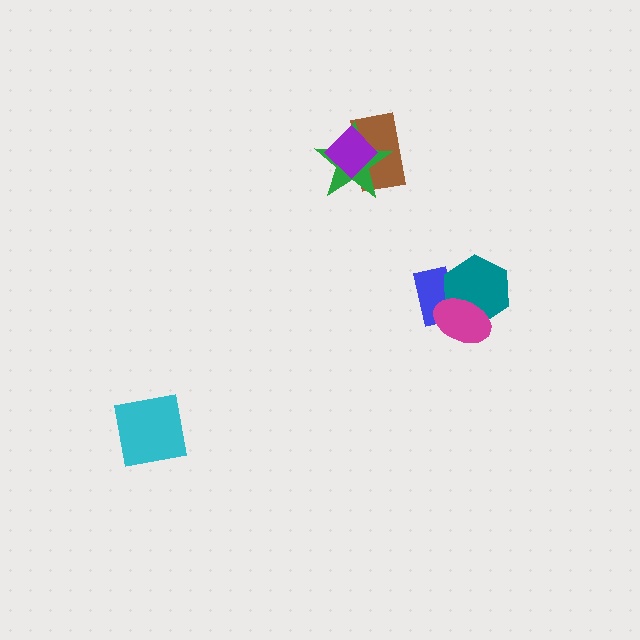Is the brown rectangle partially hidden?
Yes, it is partially covered by another shape.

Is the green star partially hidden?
Yes, it is partially covered by another shape.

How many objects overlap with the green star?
2 objects overlap with the green star.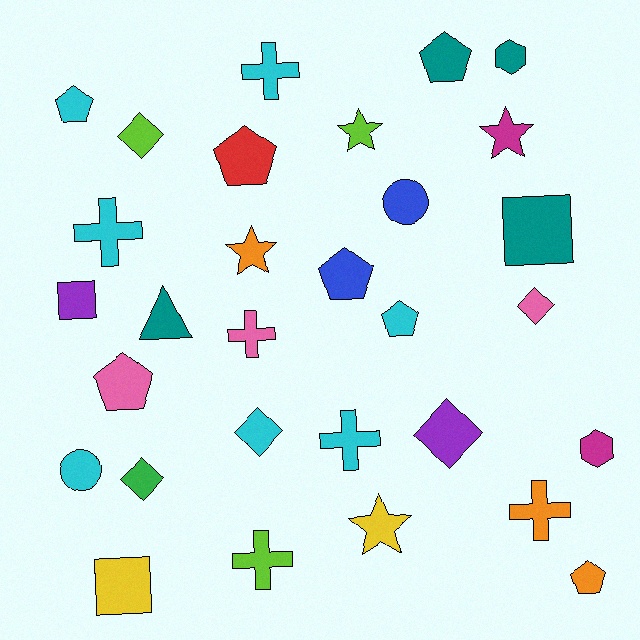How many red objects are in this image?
There is 1 red object.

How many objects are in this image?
There are 30 objects.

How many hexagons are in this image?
There are 2 hexagons.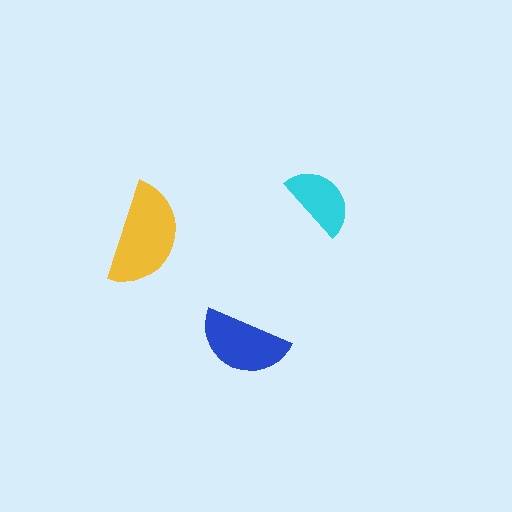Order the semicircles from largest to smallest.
the yellow one, the blue one, the cyan one.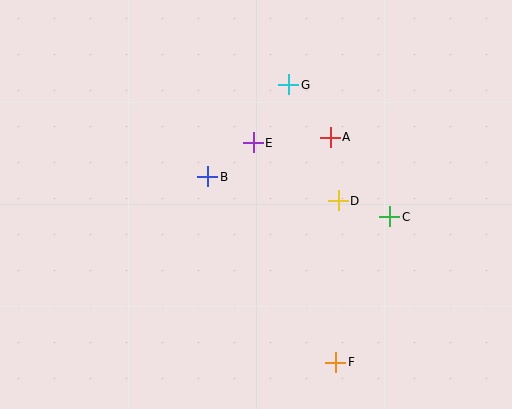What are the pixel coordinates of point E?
Point E is at (253, 143).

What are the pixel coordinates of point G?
Point G is at (289, 85).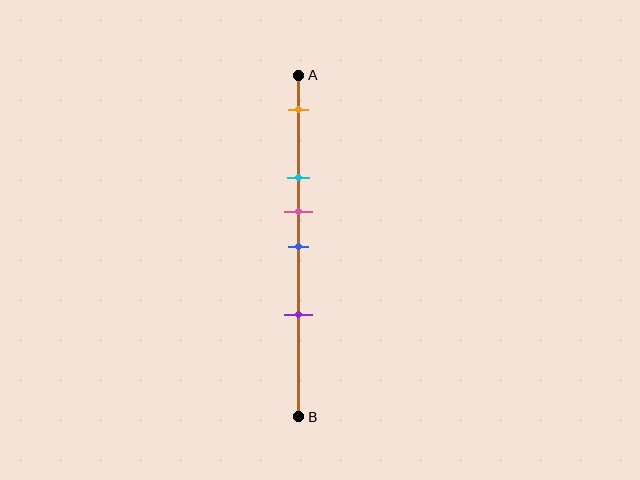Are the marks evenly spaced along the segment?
No, the marks are not evenly spaced.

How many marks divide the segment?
There are 5 marks dividing the segment.